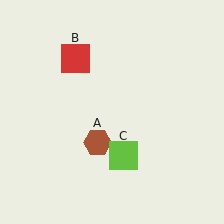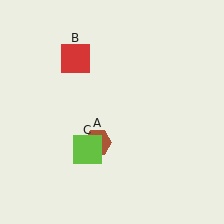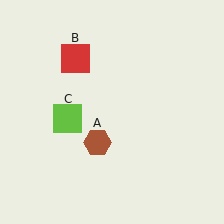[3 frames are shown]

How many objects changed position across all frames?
1 object changed position: lime square (object C).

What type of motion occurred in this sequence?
The lime square (object C) rotated clockwise around the center of the scene.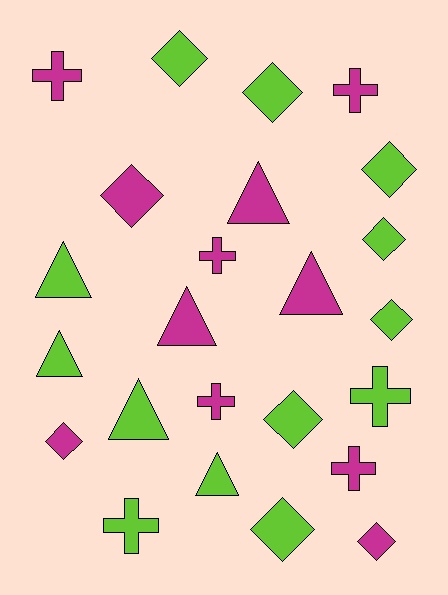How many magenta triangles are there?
There are 3 magenta triangles.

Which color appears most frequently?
Lime, with 13 objects.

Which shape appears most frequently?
Diamond, with 10 objects.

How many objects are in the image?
There are 24 objects.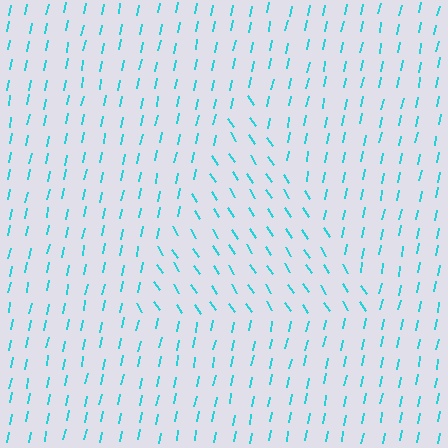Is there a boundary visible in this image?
Yes, there is a texture boundary formed by a change in line orientation.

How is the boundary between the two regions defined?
The boundary is defined purely by a change in line orientation (approximately 45 degrees difference). All lines are the same color and thickness.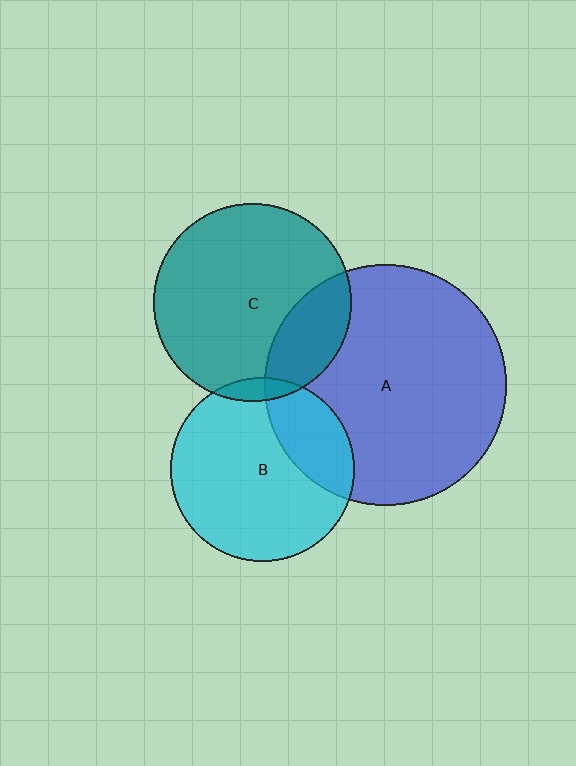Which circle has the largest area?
Circle A (blue).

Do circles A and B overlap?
Yes.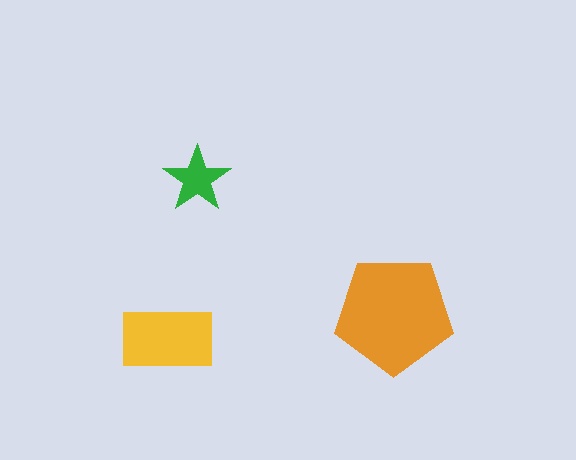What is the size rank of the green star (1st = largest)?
3rd.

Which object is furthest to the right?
The orange pentagon is rightmost.